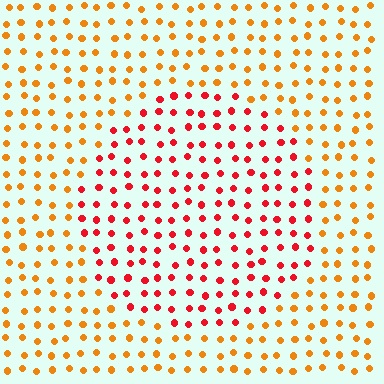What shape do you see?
I see a circle.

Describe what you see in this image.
The image is filled with small orange elements in a uniform arrangement. A circle-shaped region is visible where the elements are tinted to a slightly different hue, forming a subtle color boundary.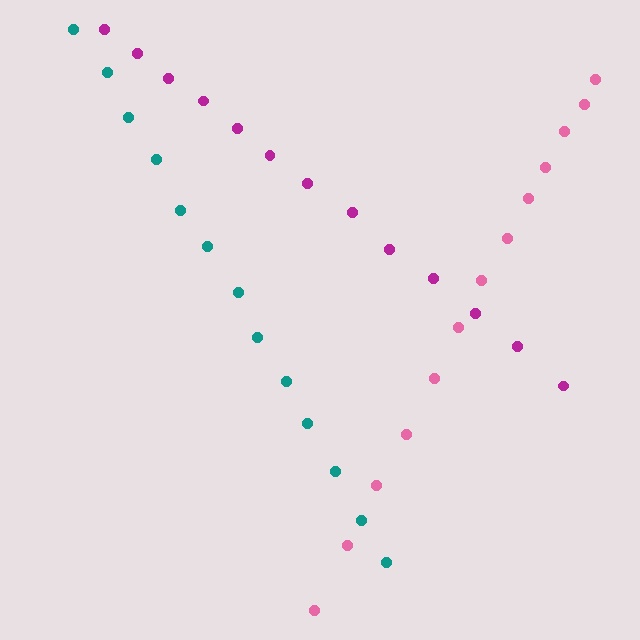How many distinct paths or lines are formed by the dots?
There are 3 distinct paths.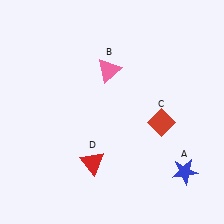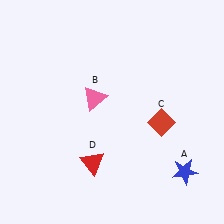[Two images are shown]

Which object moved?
The pink triangle (B) moved down.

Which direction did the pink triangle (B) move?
The pink triangle (B) moved down.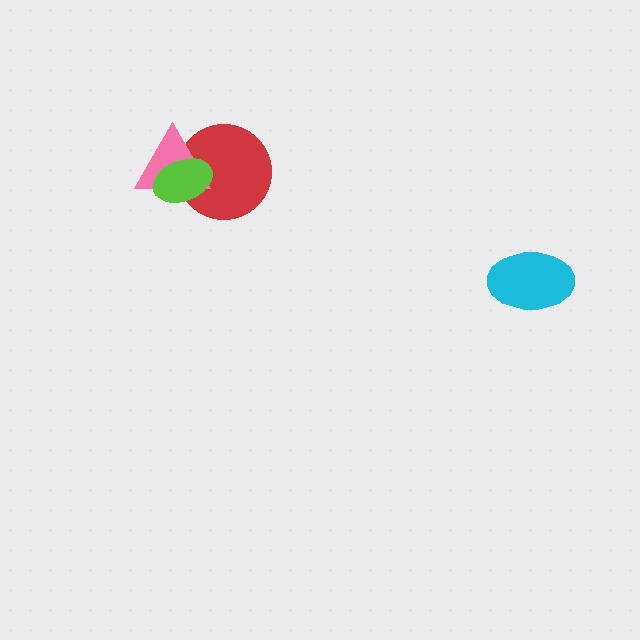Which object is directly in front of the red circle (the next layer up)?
The pink triangle is directly in front of the red circle.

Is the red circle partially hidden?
Yes, it is partially covered by another shape.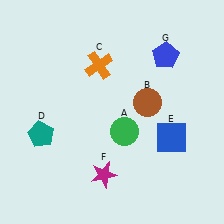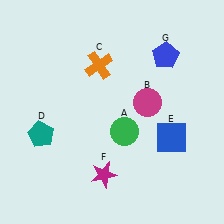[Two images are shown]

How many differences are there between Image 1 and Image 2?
There is 1 difference between the two images.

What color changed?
The circle (B) changed from brown in Image 1 to magenta in Image 2.